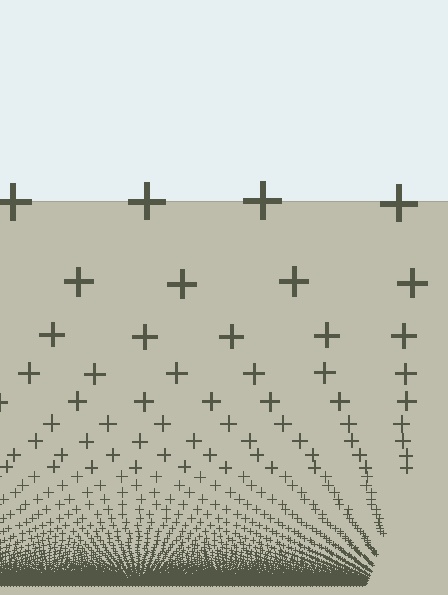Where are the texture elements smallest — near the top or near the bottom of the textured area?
Near the bottom.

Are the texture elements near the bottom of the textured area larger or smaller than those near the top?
Smaller. The gradient is inverted — elements near the bottom are smaller and denser.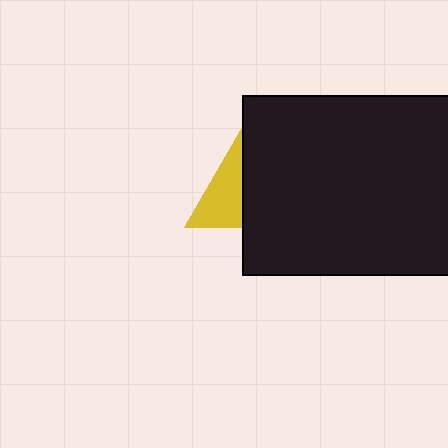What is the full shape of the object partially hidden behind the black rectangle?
The partially hidden object is a yellow triangle.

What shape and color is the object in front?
The object in front is a black rectangle.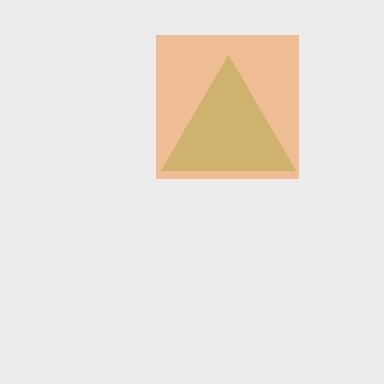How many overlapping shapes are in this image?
There are 2 overlapping shapes in the image.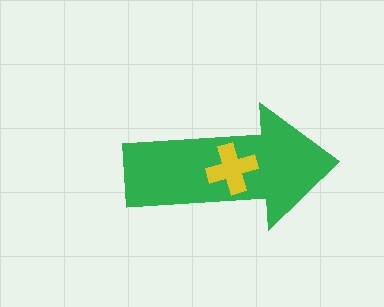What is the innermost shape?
The yellow cross.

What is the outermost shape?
The green arrow.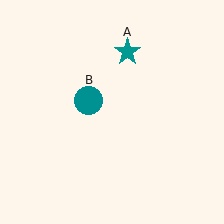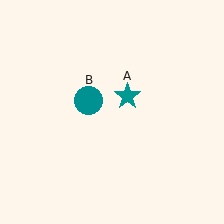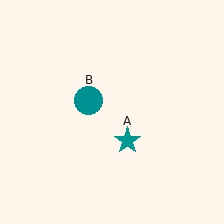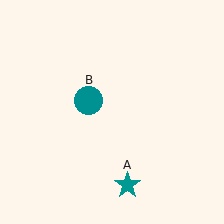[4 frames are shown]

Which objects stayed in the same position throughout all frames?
Teal circle (object B) remained stationary.